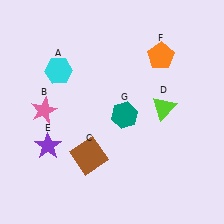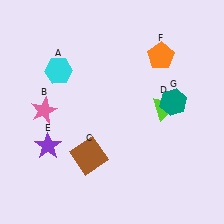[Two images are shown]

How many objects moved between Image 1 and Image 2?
1 object moved between the two images.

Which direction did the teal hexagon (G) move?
The teal hexagon (G) moved right.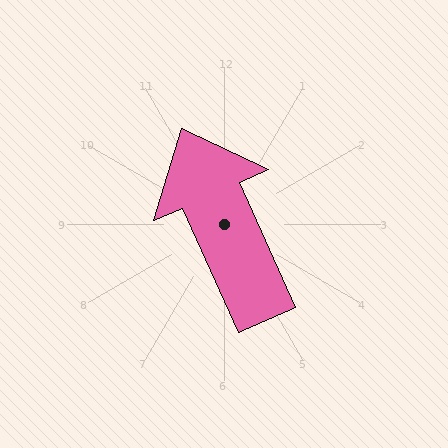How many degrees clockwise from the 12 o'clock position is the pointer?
Approximately 336 degrees.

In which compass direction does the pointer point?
Northwest.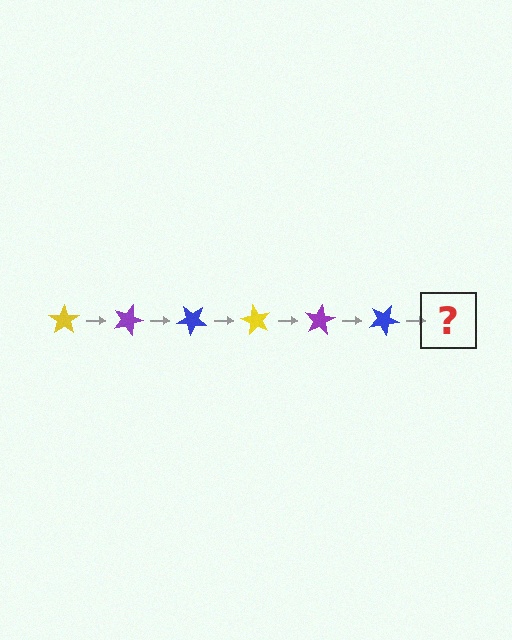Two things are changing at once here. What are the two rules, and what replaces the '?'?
The two rules are that it rotates 20 degrees each step and the color cycles through yellow, purple, and blue. The '?' should be a yellow star, rotated 120 degrees from the start.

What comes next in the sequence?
The next element should be a yellow star, rotated 120 degrees from the start.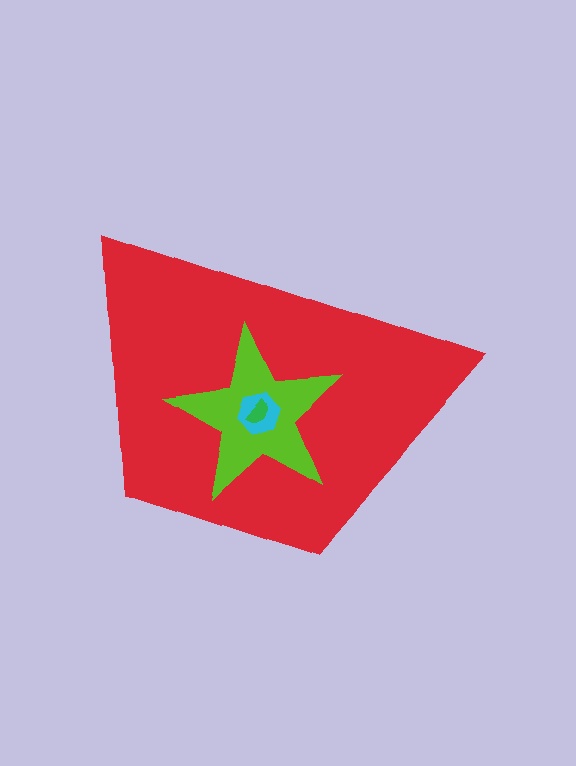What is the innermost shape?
The green semicircle.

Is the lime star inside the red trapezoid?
Yes.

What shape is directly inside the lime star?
The cyan hexagon.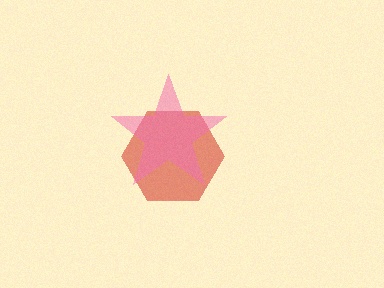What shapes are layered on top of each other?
The layered shapes are: a red hexagon, a pink star.